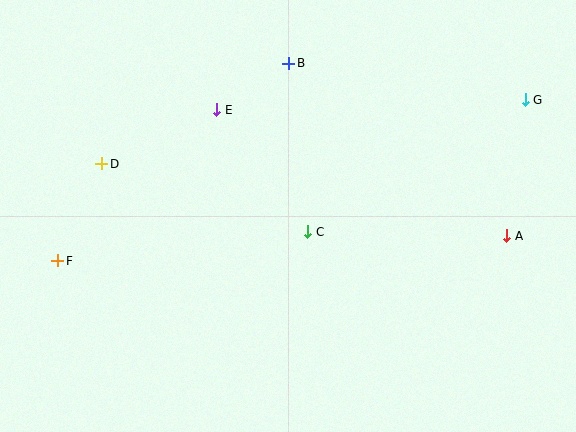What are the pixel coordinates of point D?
Point D is at (102, 164).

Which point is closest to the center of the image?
Point C at (308, 232) is closest to the center.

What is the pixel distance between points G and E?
The distance between G and E is 309 pixels.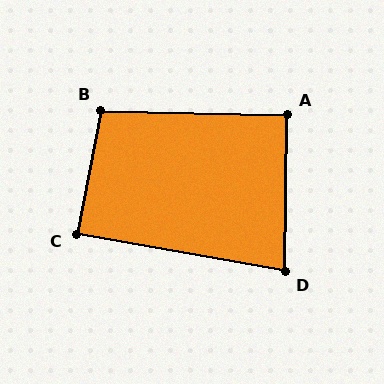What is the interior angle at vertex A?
Approximately 91 degrees (approximately right).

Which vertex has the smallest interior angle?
D, at approximately 81 degrees.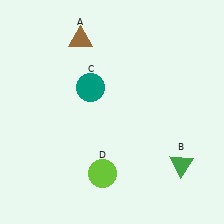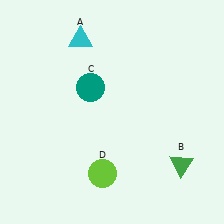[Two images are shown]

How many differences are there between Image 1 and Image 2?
There is 1 difference between the two images.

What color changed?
The triangle (A) changed from brown in Image 1 to cyan in Image 2.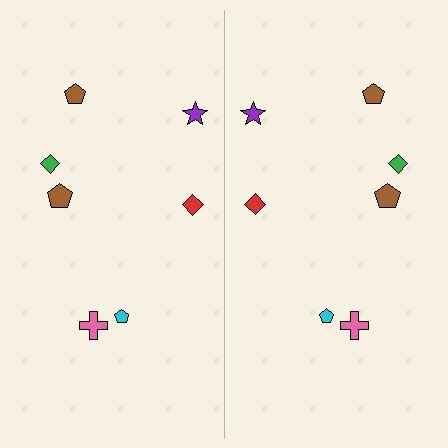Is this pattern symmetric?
Yes, this pattern has bilateral (reflection) symmetry.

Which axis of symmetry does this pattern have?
The pattern has a vertical axis of symmetry running through the center of the image.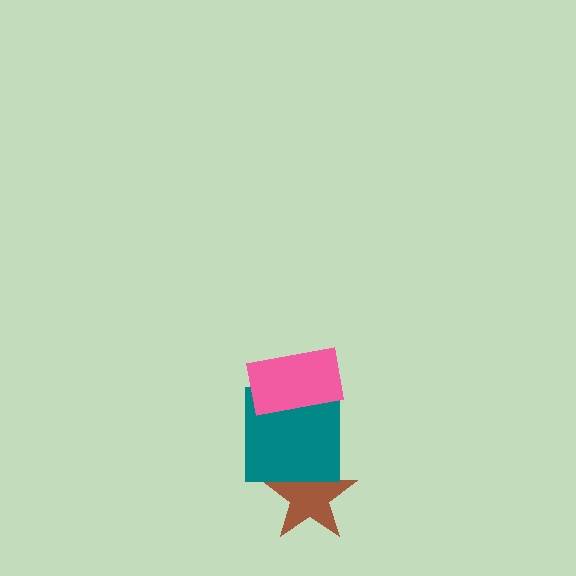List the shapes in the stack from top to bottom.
From top to bottom: the pink rectangle, the teal square, the brown star.